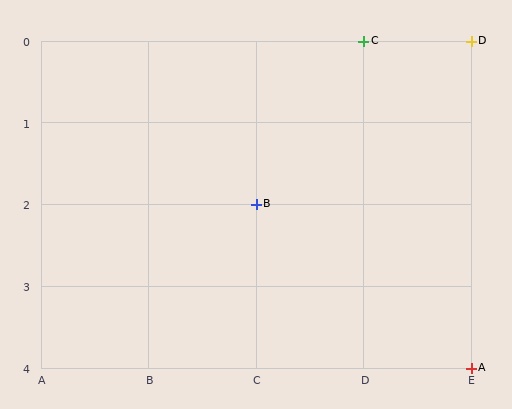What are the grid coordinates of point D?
Point D is at grid coordinates (E, 0).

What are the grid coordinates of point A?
Point A is at grid coordinates (E, 4).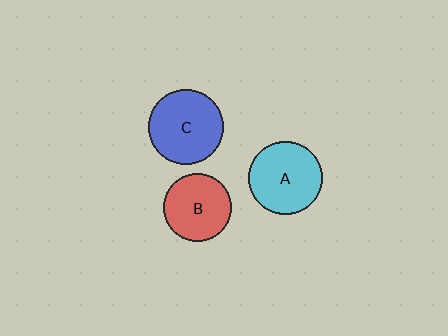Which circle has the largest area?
Circle C (blue).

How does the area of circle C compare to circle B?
Approximately 1.2 times.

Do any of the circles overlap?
No, none of the circles overlap.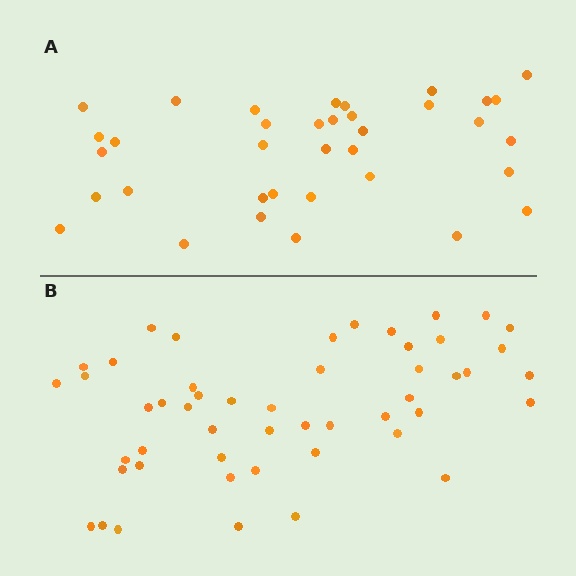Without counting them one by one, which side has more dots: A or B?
Region B (the bottom region) has more dots.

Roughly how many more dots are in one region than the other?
Region B has approximately 15 more dots than region A.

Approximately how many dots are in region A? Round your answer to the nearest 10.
About 40 dots. (The exact count is 36, which rounds to 40.)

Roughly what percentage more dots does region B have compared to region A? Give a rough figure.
About 40% more.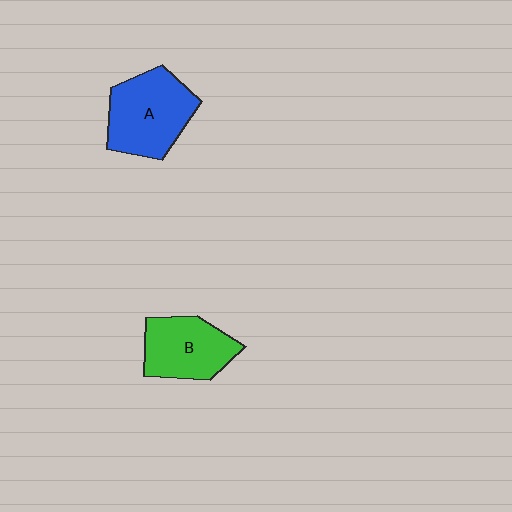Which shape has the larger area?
Shape A (blue).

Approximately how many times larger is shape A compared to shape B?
Approximately 1.2 times.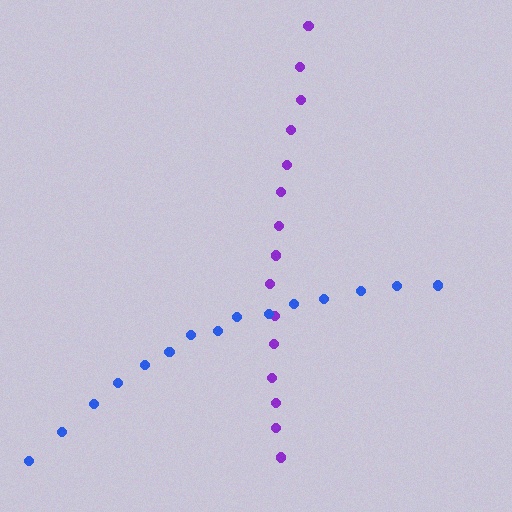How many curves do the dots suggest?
There are 2 distinct paths.